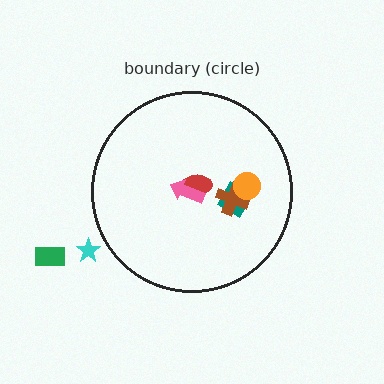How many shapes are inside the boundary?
5 inside, 2 outside.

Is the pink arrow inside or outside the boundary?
Inside.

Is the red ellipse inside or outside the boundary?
Inside.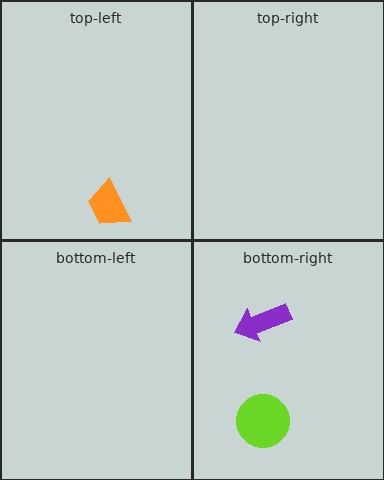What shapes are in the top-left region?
The orange trapezoid.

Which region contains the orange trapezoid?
The top-left region.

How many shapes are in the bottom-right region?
2.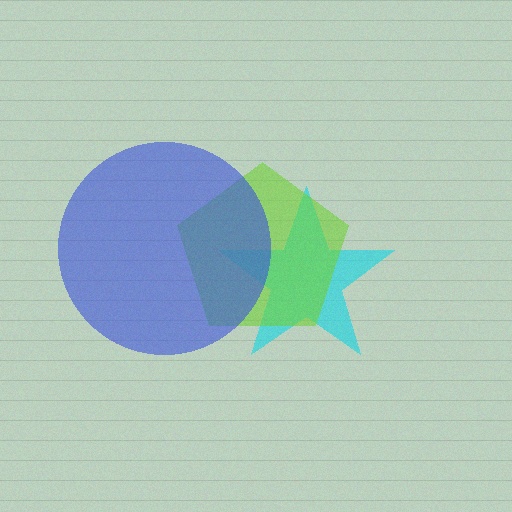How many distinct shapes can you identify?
There are 3 distinct shapes: a cyan star, a lime pentagon, a blue circle.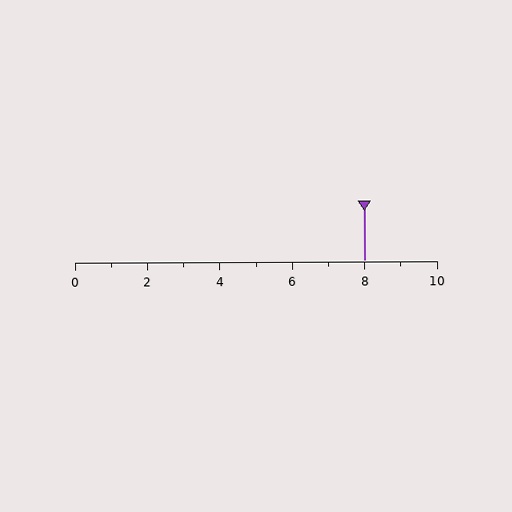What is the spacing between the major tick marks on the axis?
The major ticks are spaced 2 apart.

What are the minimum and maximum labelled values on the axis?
The axis runs from 0 to 10.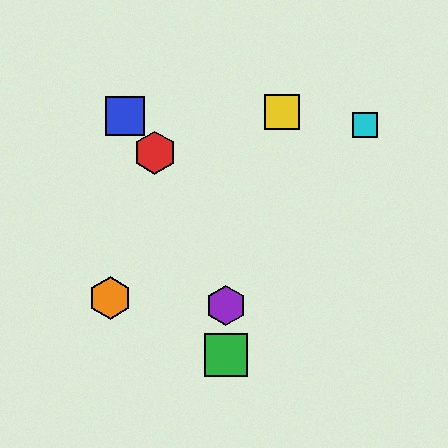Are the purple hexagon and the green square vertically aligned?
Yes, both are at x≈226.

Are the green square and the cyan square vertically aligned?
No, the green square is at x≈226 and the cyan square is at x≈365.